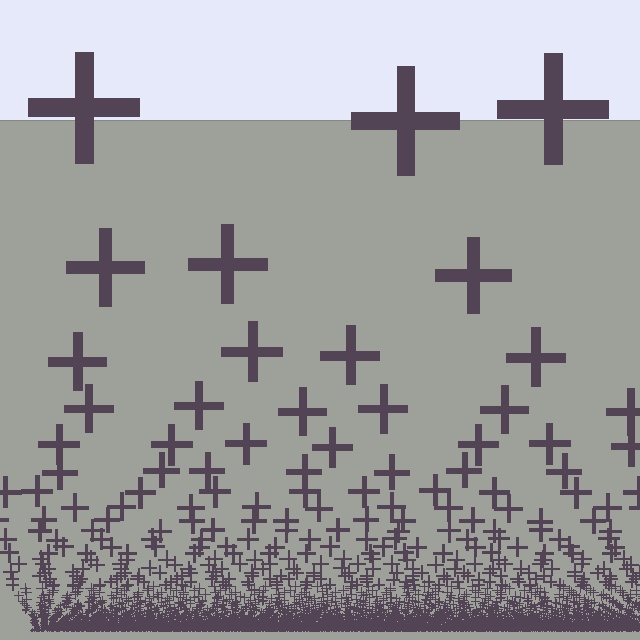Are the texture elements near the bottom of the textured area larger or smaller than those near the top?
Smaller. The gradient is inverted — elements near the bottom are smaller and denser.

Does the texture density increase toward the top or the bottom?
Density increases toward the bottom.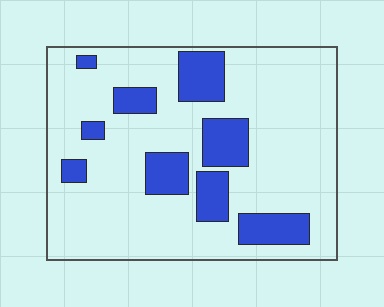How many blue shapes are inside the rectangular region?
9.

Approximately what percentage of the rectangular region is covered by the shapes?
Approximately 20%.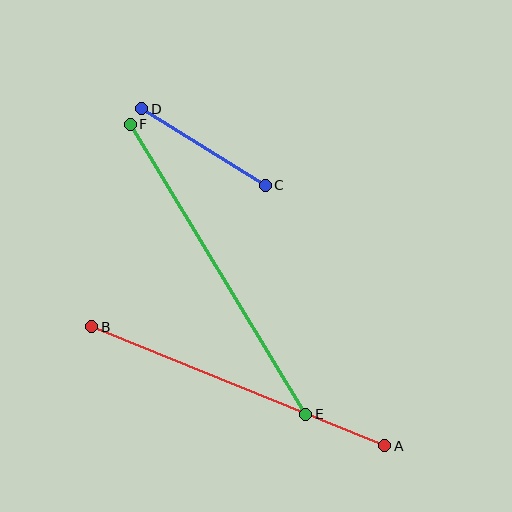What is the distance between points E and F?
The distance is approximately 339 pixels.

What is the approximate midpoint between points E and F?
The midpoint is at approximately (218, 269) pixels.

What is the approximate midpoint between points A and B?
The midpoint is at approximately (238, 386) pixels.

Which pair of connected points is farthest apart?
Points E and F are farthest apart.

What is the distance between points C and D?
The distance is approximately 146 pixels.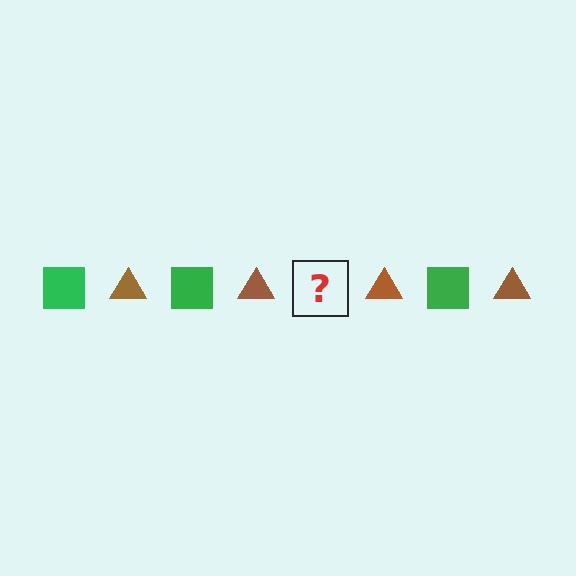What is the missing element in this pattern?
The missing element is a green square.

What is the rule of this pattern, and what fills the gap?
The rule is that the pattern alternates between green square and brown triangle. The gap should be filled with a green square.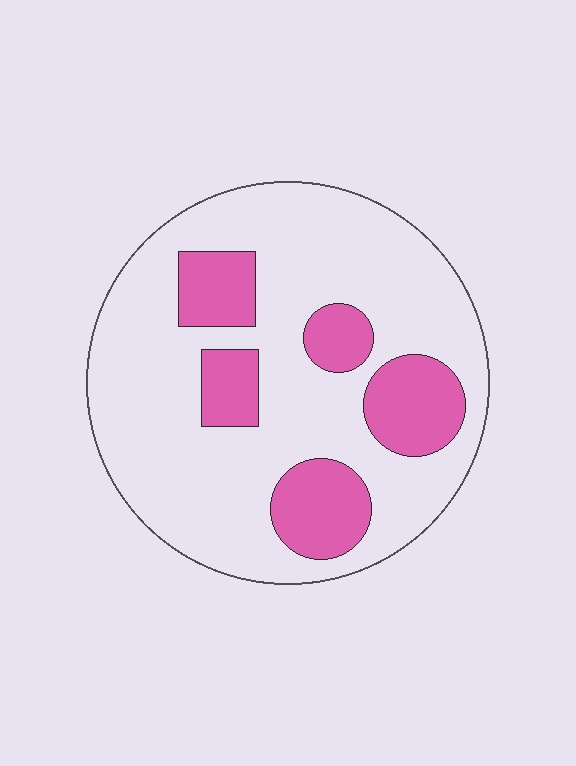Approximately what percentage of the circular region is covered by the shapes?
Approximately 25%.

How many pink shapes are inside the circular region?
5.